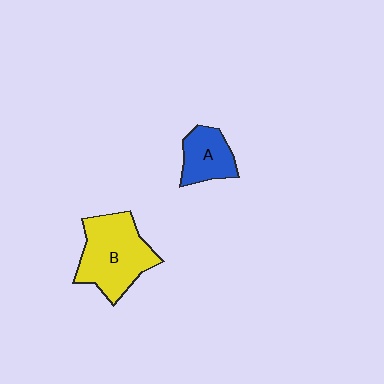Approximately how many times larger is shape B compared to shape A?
Approximately 1.9 times.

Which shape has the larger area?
Shape B (yellow).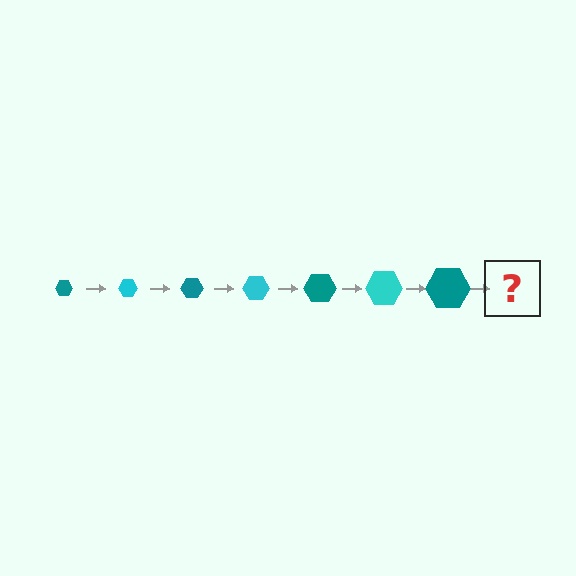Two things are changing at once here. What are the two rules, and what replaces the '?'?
The two rules are that the hexagon grows larger each step and the color cycles through teal and cyan. The '?' should be a cyan hexagon, larger than the previous one.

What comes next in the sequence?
The next element should be a cyan hexagon, larger than the previous one.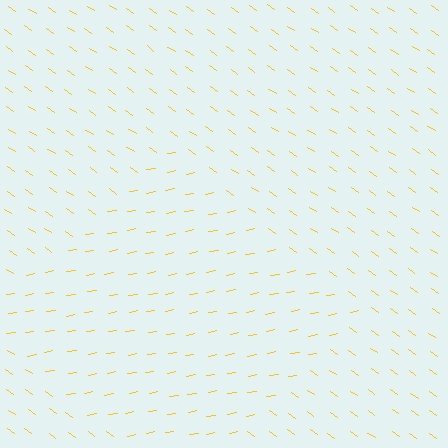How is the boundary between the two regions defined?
The boundary is defined purely by a change in line orientation (approximately 45 degrees difference). All lines are the same color and thickness.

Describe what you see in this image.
The image is filled with small yellow line segments. A diamond region in the image has lines oriented differently from the surrounding lines, creating a visible texture boundary.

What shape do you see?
I see a diamond.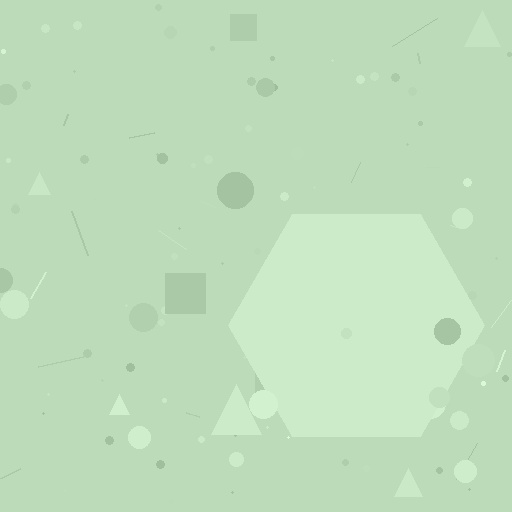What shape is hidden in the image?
A hexagon is hidden in the image.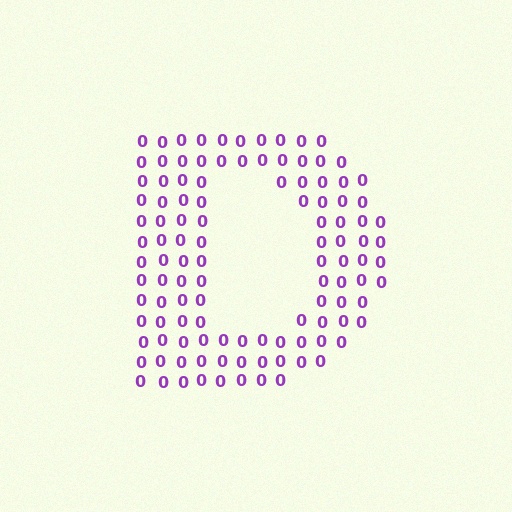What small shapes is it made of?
It is made of small digit 0's.